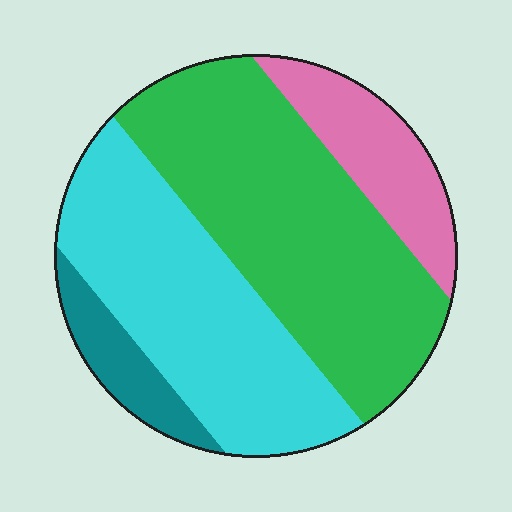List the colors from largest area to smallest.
From largest to smallest: green, cyan, pink, teal.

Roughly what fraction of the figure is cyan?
Cyan covers roughly 35% of the figure.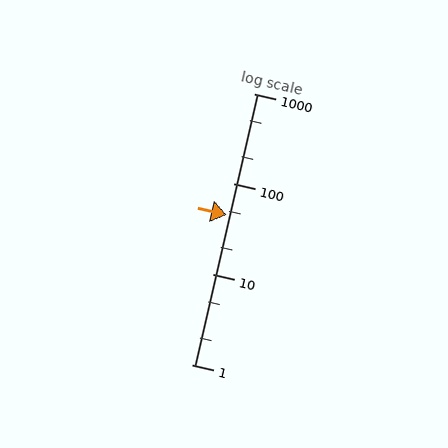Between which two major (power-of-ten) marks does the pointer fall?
The pointer is between 10 and 100.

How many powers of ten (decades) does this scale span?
The scale spans 3 decades, from 1 to 1000.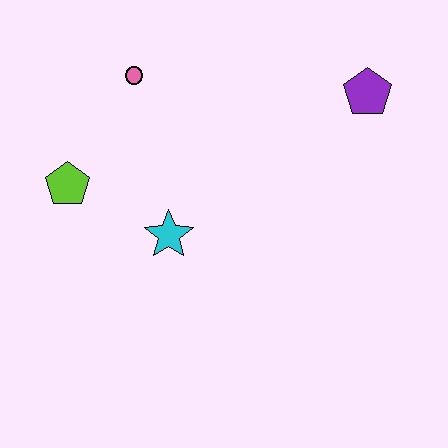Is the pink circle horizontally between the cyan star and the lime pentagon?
Yes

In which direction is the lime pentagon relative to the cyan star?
The lime pentagon is to the left of the cyan star.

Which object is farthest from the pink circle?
The purple pentagon is farthest from the pink circle.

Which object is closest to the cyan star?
The lime pentagon is closest to the cyan star.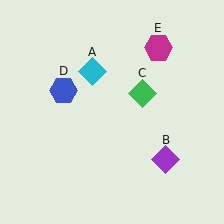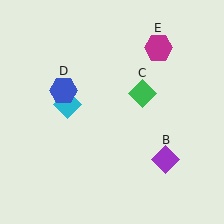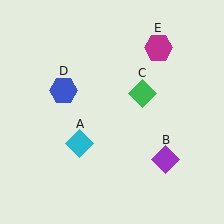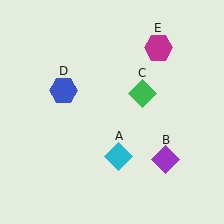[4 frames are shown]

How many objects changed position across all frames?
1 object changed position: cyan diamond (object A).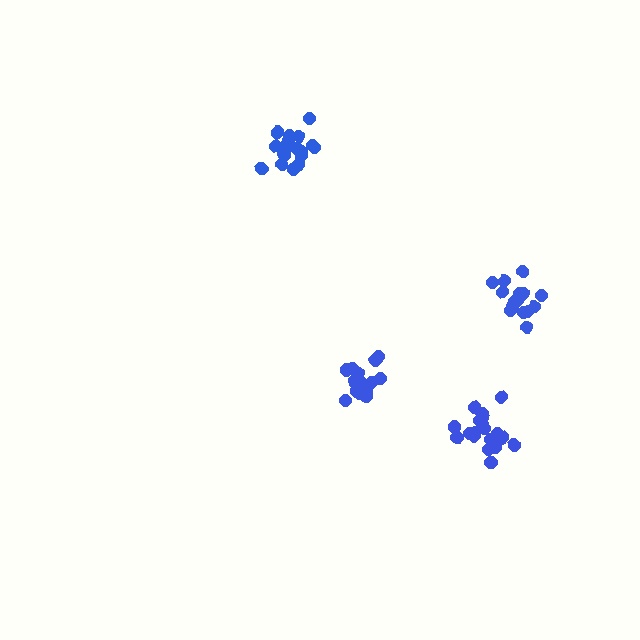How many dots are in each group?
Group 1: 17 dots, Group 2: 19 dots, Group 3: 16 dots, Group 4: 20 dots (72 total).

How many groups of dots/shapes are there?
There are 4 groups.